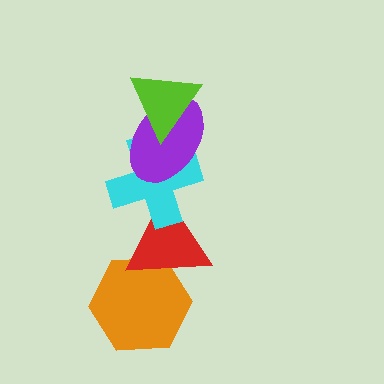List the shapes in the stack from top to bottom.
From top to bottom: the lime triangle, the purple ellipse, the cyan cross, the red triangle, the orange hexagon.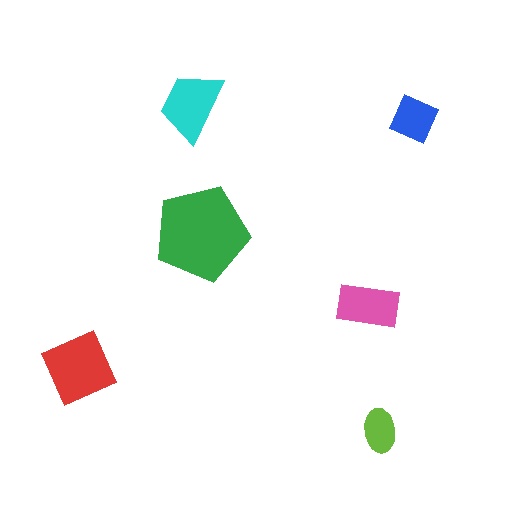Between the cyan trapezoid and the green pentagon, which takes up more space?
The green pentagon.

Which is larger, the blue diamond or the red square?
The red square.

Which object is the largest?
The green pentagon.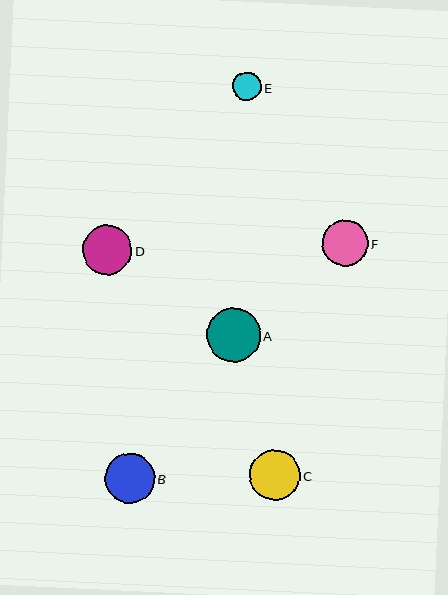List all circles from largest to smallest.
From largest to smallest: A, C, B, D, F, E.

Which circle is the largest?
Circle A is the largest with a size of approximately 54 pixels.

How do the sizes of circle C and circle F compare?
Circle C and circle F are approximately the same size.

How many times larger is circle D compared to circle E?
Circle D is approximately 1.7 times the size of circle E.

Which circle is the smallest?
Circle E is the smallest with a size of approximately 29 pixels.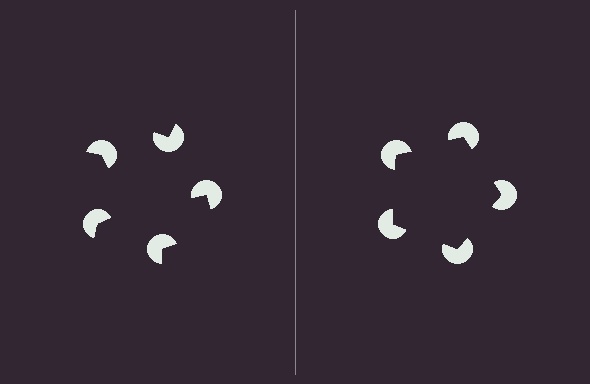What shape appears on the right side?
An illusory pentagon.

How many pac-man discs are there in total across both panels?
10 — 5 on each side.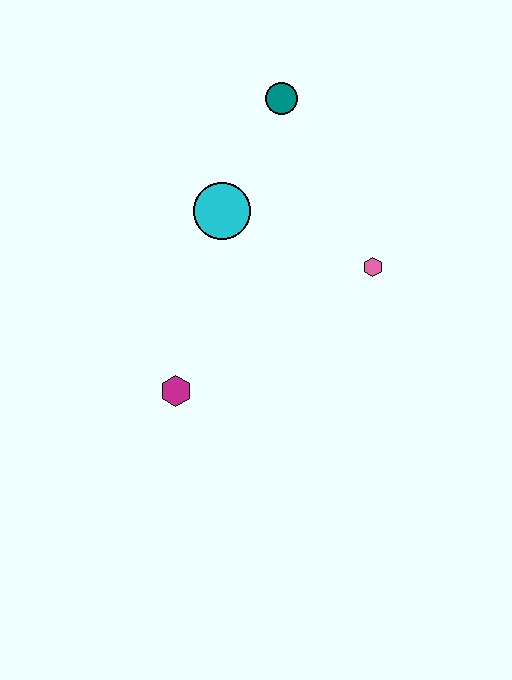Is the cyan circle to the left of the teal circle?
Yes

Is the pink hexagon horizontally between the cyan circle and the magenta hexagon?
No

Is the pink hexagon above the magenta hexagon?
Yes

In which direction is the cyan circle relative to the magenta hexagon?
The cyan circle is above the magenta hexagon.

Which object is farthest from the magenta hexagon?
The teal circle is farthest from the magenta hexagon.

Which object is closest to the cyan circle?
The teal circle is closest to the cyan circle.